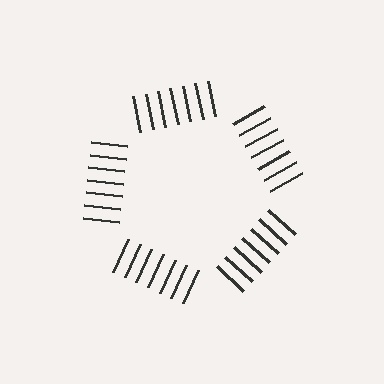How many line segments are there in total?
35 — 7 along each of the 5 edges.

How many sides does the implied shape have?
5 sides — the line-ends trace a pentagon.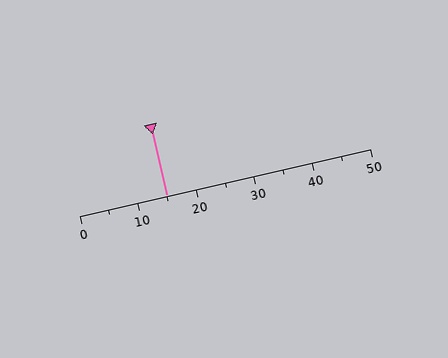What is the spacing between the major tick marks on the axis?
The major ticks are spaced 10 apart.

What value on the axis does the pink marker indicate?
The marker indicates approximately 15.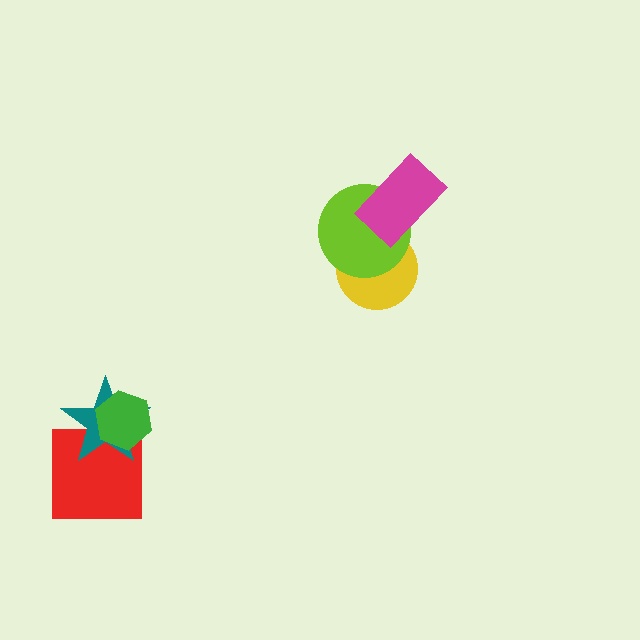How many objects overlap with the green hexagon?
2 objects overlap with the green hexagon.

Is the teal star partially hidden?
Yes, it is partially covered by another shape.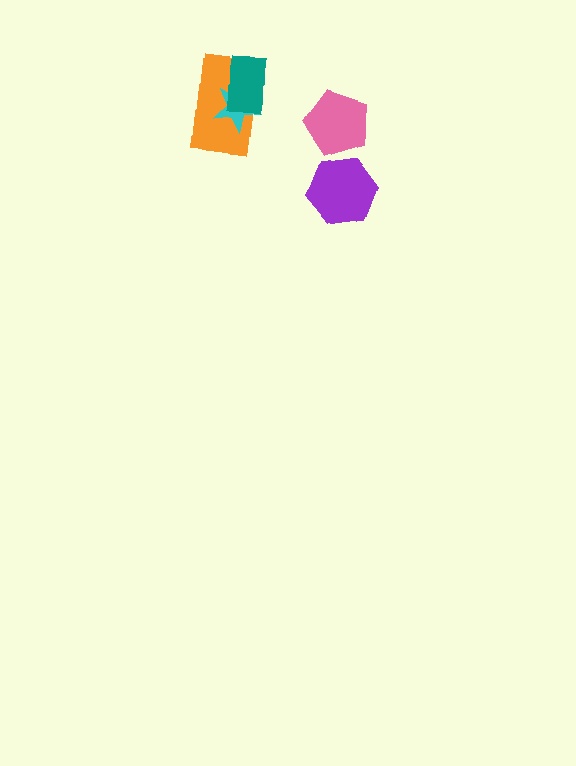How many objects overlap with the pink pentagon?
0 objects overlap with the pink pentagon.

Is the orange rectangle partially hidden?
Yes, it is partially covered by another shape.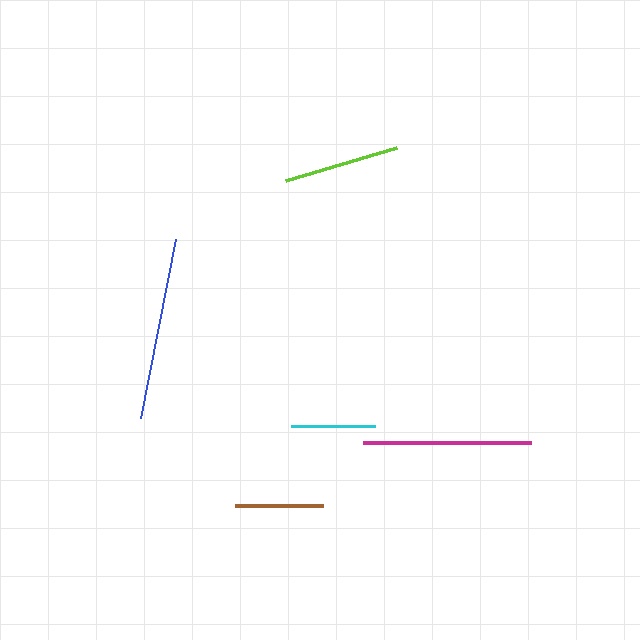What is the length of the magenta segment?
The magenta segment is approximately 168 pixels long.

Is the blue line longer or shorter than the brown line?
The blue line is longer than the brown line.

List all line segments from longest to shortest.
From longest to shortest: blue, magenta, lime, brown, cyan.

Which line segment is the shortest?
The cyan line is the shortest at approximately 84 pixels.